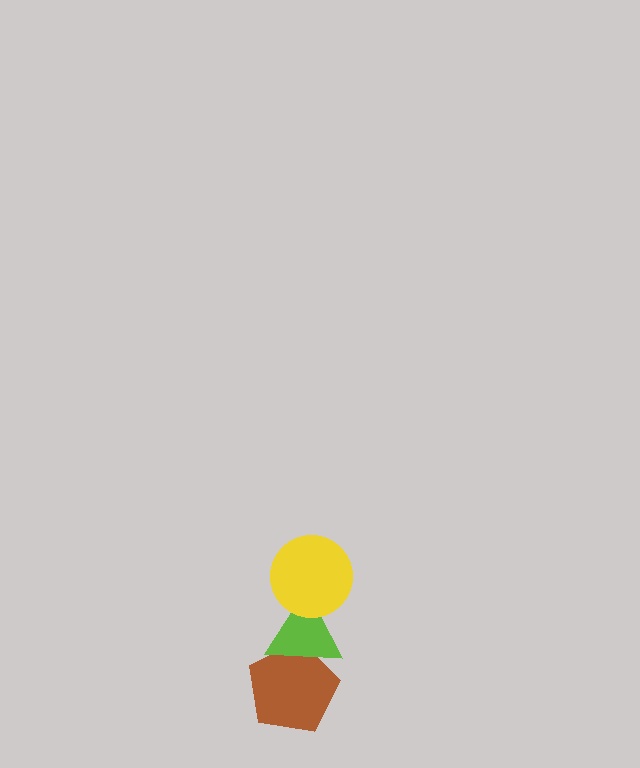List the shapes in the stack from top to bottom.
From top to bottom: the yellow circle, the lime triangle, the brown pentagon.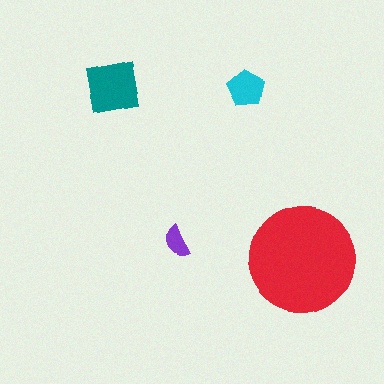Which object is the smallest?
The purple semicircle.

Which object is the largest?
The red circle.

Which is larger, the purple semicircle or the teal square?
The teal square.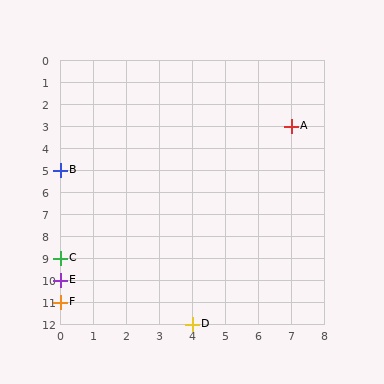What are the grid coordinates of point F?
Point F is at grid coordinates (0, 11).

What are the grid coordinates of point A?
Point A is at grid coordinates (7, 3).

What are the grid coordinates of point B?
Point B is at grid coordinates (0, 5).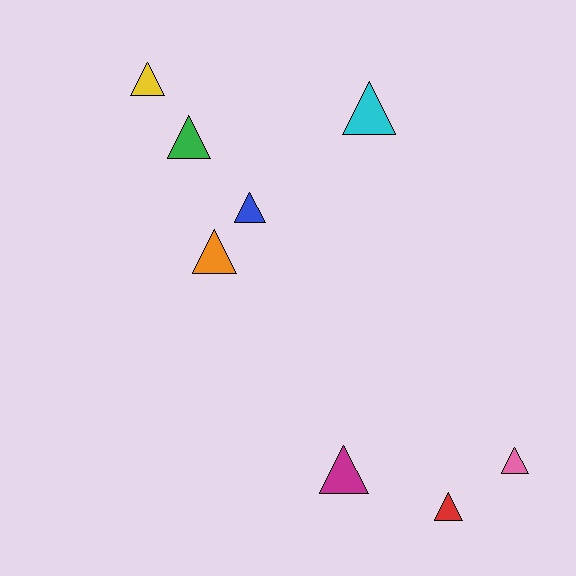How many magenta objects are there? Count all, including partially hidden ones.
There is 1 magenta object.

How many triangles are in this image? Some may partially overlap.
There are 8 triangles.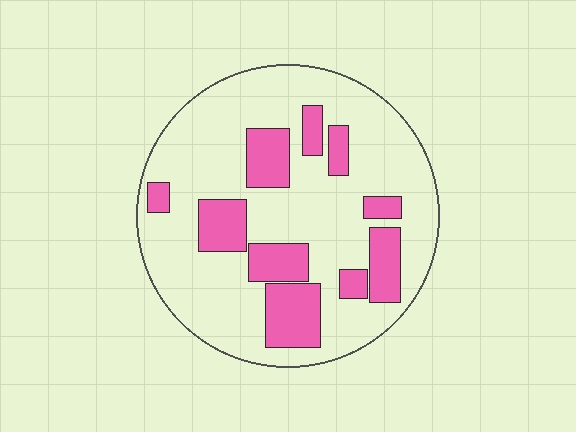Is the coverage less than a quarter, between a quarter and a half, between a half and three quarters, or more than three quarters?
Between a quarter and a half.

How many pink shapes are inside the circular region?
10.